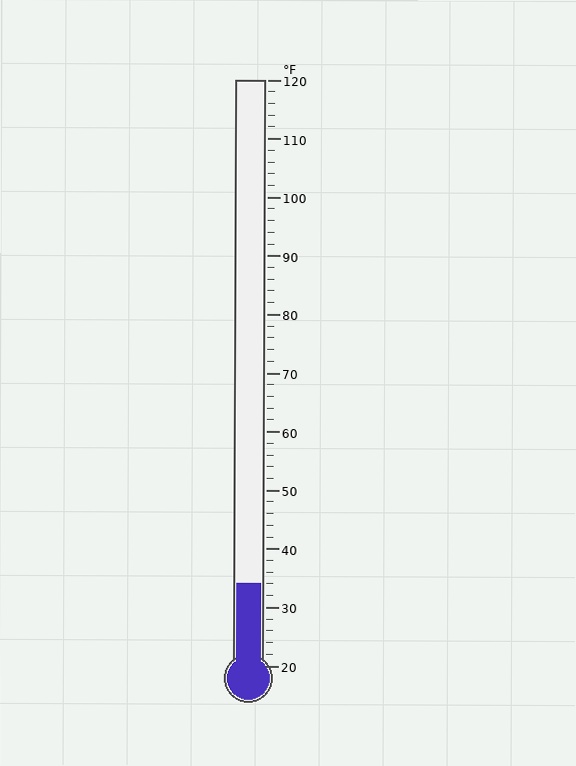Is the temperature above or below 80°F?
The temperature is below 80°F.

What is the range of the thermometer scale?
The thermometer scale ranges from 20°F to 120°F.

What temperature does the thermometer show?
The thermometer shows approximately 34°F.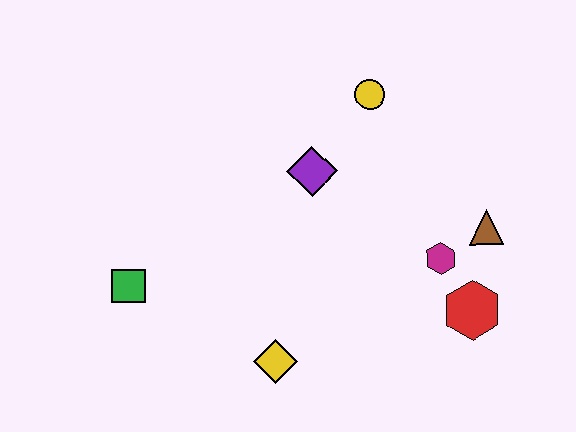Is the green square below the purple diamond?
Yes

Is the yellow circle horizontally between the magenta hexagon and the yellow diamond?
Yes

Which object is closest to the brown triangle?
The magenta hexagon is closest to the brown triangle.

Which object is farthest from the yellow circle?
The green square is farthest from the yellow circle.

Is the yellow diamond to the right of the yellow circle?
No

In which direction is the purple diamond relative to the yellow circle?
The purple diamond is below the yellow circle.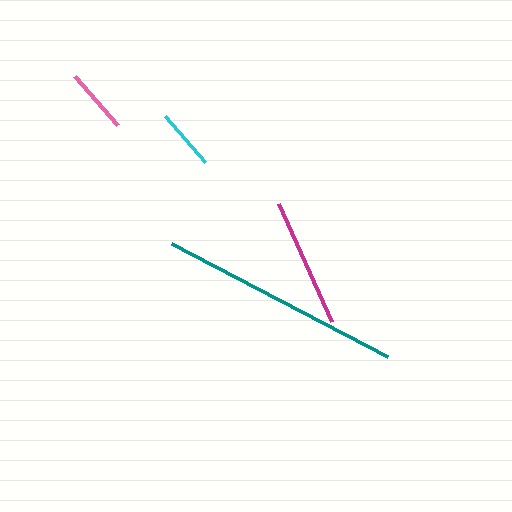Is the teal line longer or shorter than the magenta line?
The teal line is longer than the magenta line.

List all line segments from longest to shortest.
From longest to shortest: teal, magenta, pink, cyan.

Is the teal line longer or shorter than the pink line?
The teal line is longer than the pink line.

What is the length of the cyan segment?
The cyan segment is approximately 61 pixels long.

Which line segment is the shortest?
The cyan line is the shortest at approximately 61 pixels.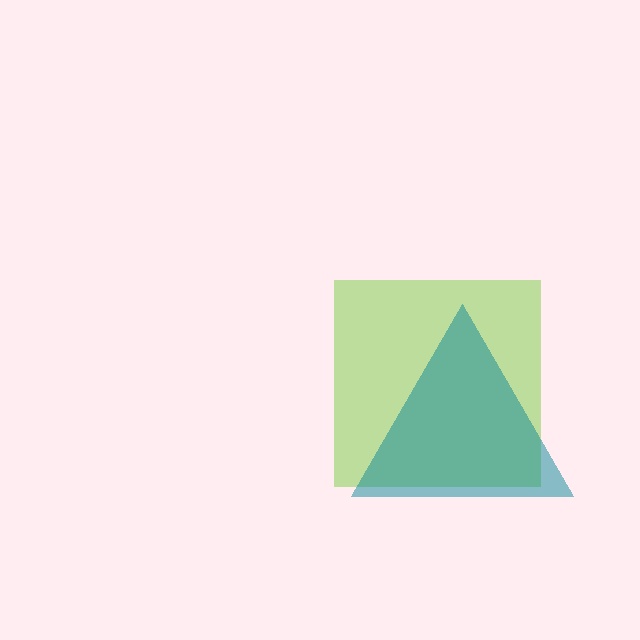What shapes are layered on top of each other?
The layered shapes are: a lime square, a teal triangle.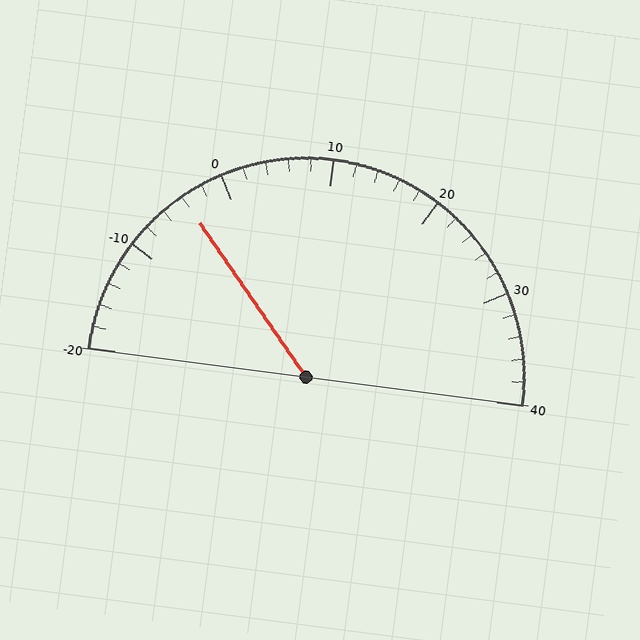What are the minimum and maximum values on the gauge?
The gauge ranges from -20 to 40.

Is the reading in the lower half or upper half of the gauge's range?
The reading is in the lower half of the range (-20 to 40).